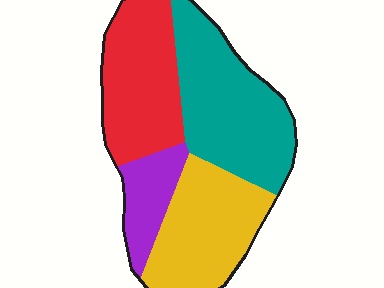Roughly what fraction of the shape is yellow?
Yellow covers 27% of the shape.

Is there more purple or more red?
Red.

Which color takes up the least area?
Purple, at roughly 10%.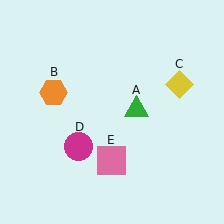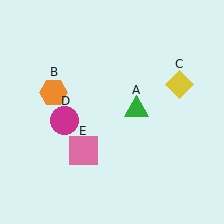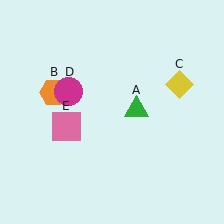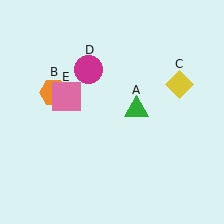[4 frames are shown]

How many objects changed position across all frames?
2 objects changed position: magenta circle (object D), pink square (object E).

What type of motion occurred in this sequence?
The magenta circle (object D), pink square (object E) rotated clockwise around the center of the scene.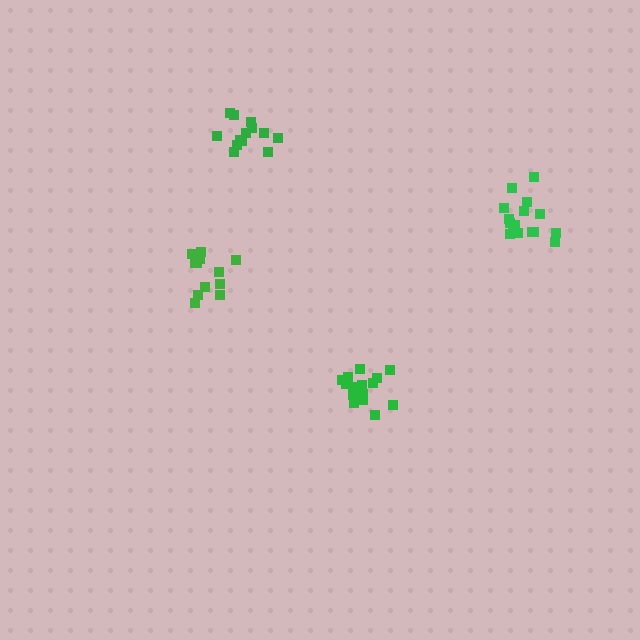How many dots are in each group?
Group 1: 16 dots, Group 2: 15 dots, Group 3: 12 dots, Group 4: 13 dots (56 total).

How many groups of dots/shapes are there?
There are 4 groups.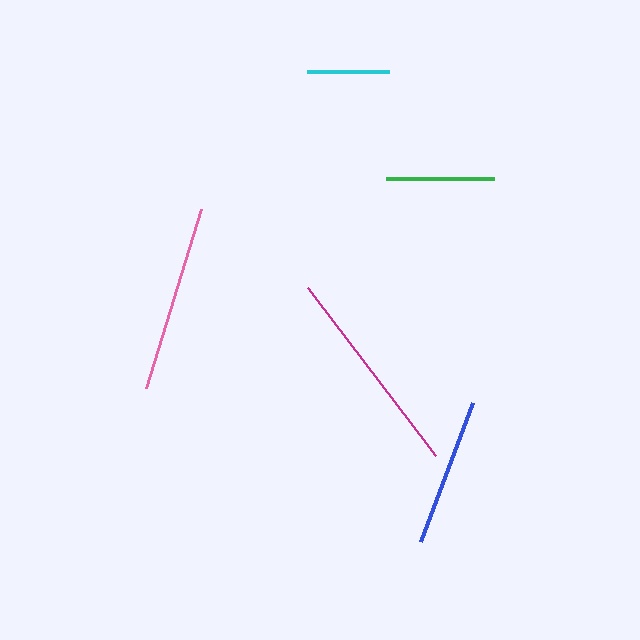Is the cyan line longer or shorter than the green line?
The green line is longer than the cyan line.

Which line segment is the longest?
The magenta line is the longest at approximately 211 pixels.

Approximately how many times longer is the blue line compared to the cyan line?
The blue line is approximately 1.8 times the length of the cyan line.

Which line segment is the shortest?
The cyan line is the shortest at approximately 82 pixels.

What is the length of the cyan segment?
The cyan segment is approximately 82 pixels long.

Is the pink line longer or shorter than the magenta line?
The magenta line is longer than the pink line.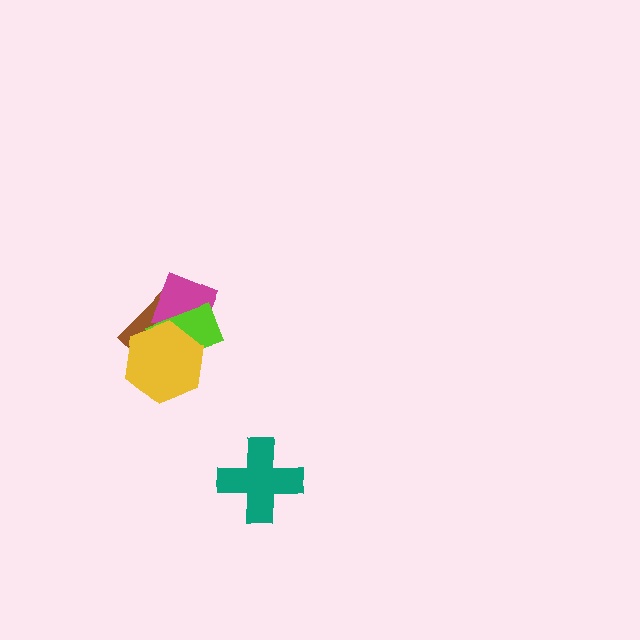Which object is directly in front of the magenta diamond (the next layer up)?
The lime rectangle is directly in front of the magenta diamond.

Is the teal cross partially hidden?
No, no other shape covers it.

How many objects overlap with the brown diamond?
3 objects overlap with the brown diamond.